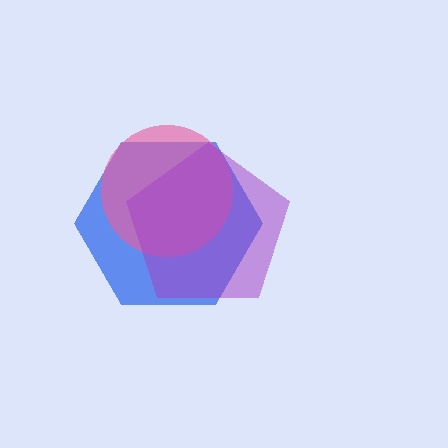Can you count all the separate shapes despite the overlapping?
Yes, there are 3 separate shapes.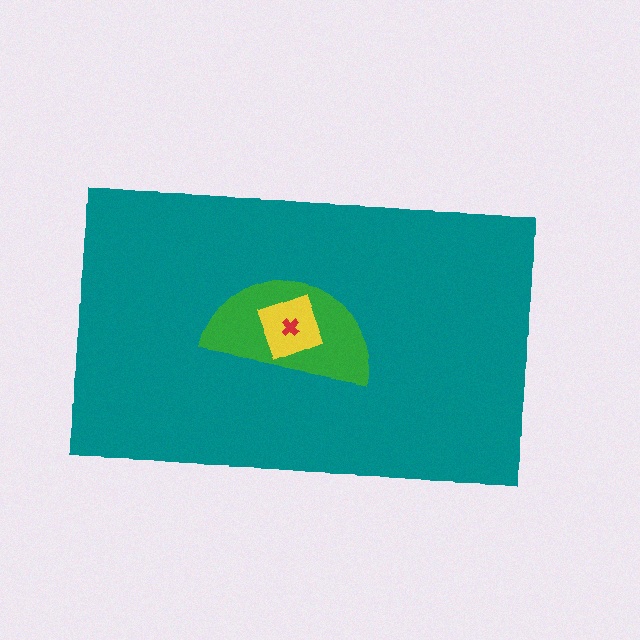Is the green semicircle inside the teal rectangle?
Yes.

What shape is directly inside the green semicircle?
The yellow diamond.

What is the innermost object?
The red cross.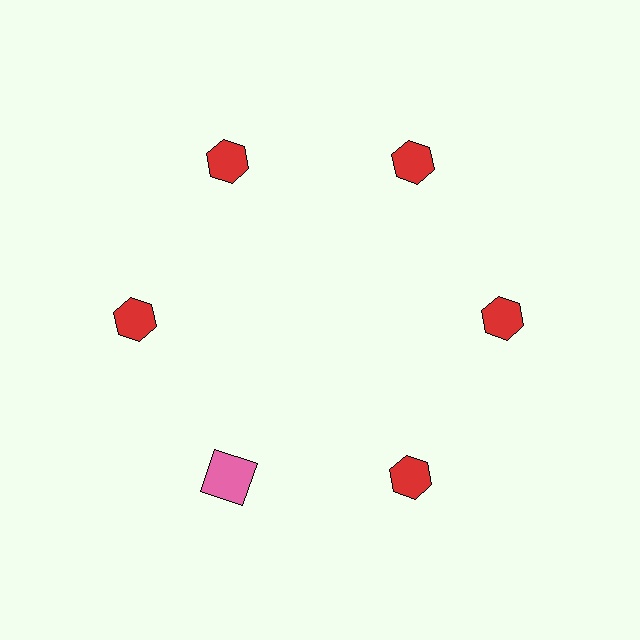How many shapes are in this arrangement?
There are 6 shapes arranged in a ring pattern.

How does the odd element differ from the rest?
It differs in both color (pink instead of red) and shape (square instead of hexagon).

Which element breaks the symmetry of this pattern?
The pink square at roughly the 7 o'clock position breaks the symmetry. All other shapes are red hexagons.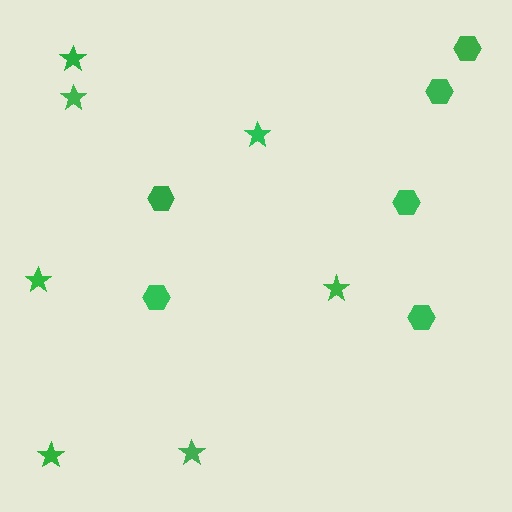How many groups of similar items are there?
There are 2 groups: one group of stars (7) and one group of hexagons (6).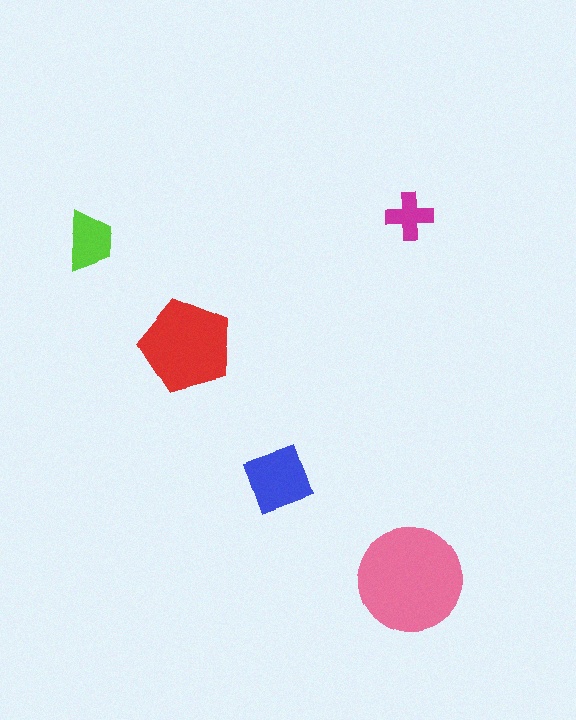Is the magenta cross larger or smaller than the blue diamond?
Smaller.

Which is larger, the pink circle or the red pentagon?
The pink circle.